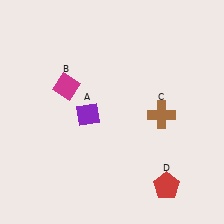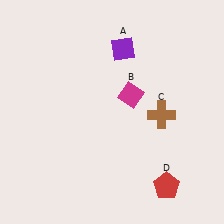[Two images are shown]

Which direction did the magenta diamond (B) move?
The magenta diamond (B) moved right.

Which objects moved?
The objects that moved are: the purple diamond (A), the magenta diamond (B).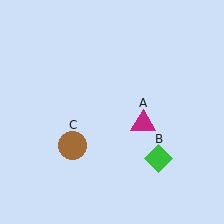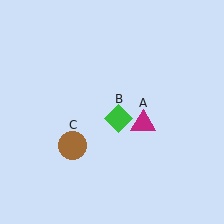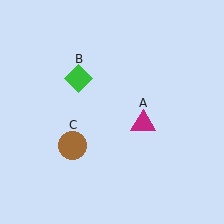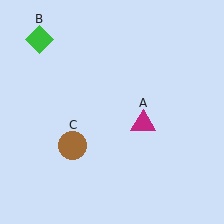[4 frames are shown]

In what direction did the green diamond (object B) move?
The green diamond (object B) moved up and to the left.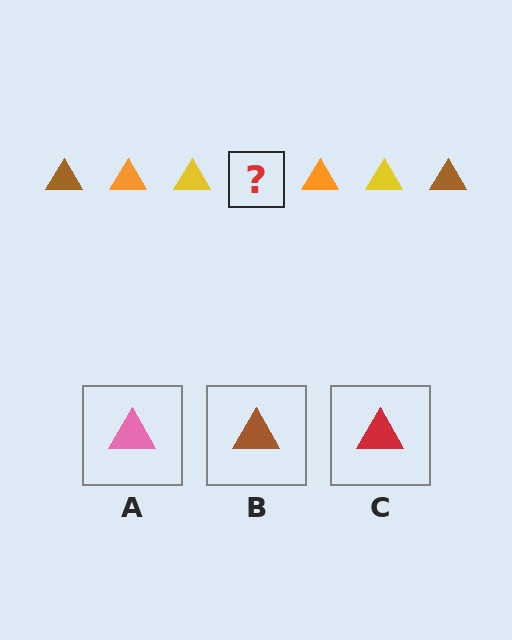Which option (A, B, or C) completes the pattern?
B.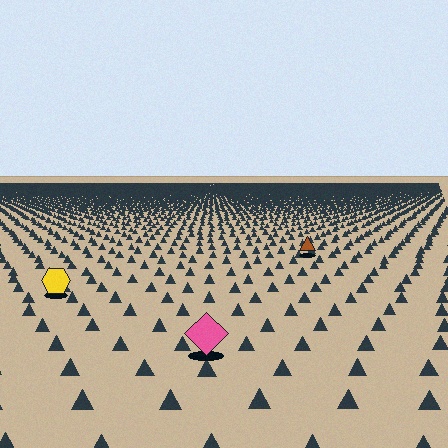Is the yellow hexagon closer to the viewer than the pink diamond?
No. The pink diamond is closer — you can tell from the texture gradient: the ground texture is coarser near it.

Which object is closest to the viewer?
The pink diamond is closest. The texture marks near it are larger and more spread out.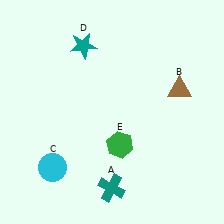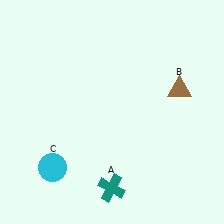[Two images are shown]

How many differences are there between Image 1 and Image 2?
There are 2 differences between the two images.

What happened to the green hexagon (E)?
The green hexagon (E) was removed in Image 2. It was in the bottom-right area of Image 1.